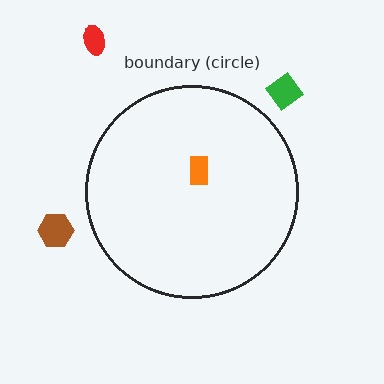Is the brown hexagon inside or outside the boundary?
Outside.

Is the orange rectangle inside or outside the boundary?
Inside.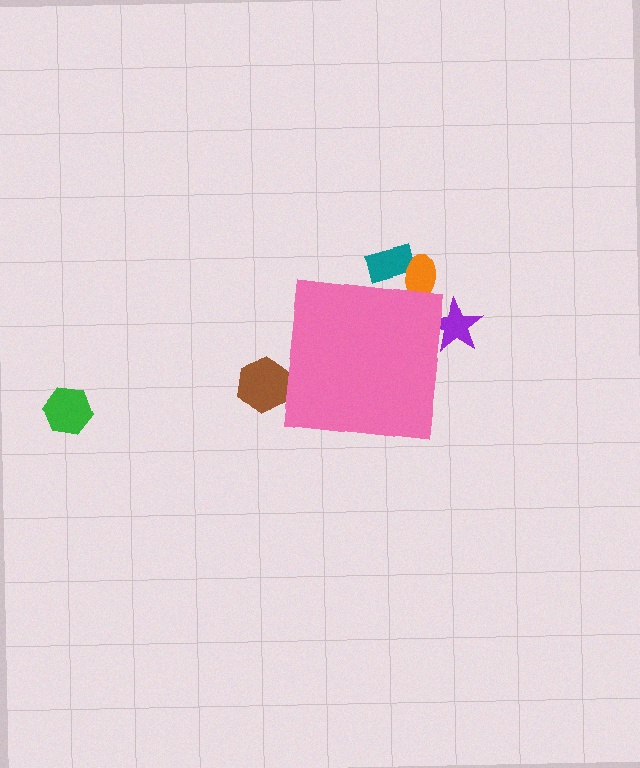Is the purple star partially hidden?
Yes, the purple star is partially hidden behind the pink square.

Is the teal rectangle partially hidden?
Yes, the teal rectangle is partially hidden behind the pink square.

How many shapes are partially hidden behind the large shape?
4 shapes are partially hidden.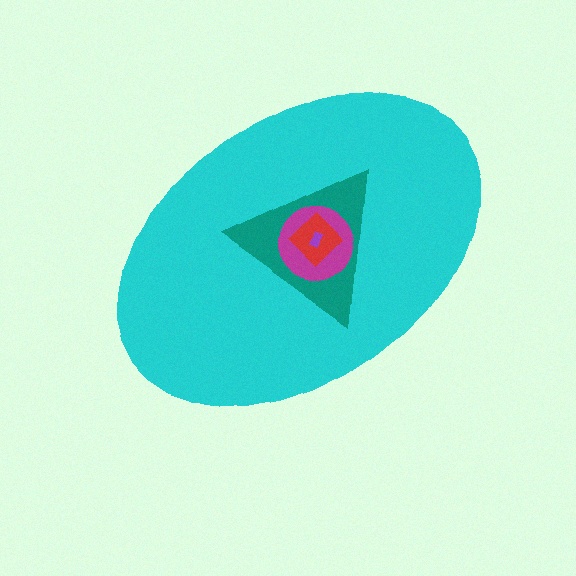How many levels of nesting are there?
5.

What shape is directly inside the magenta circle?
The red diamond.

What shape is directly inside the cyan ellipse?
The teal triangle.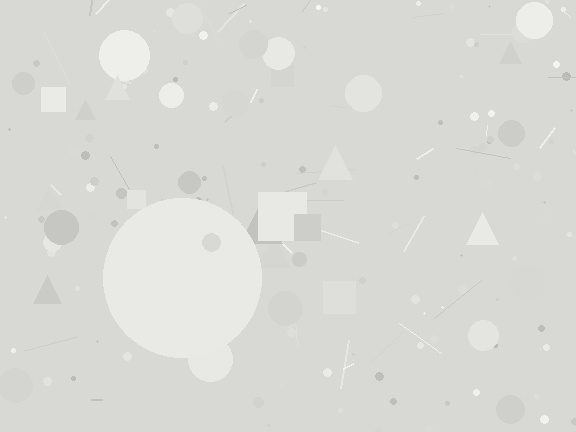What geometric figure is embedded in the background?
A circle is embedded in the background.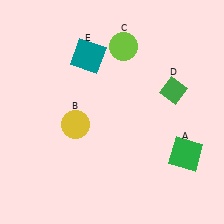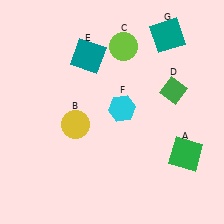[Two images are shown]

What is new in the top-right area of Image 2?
A cyan hexagon (F) was added in the top-right area of Image 2.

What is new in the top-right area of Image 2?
A teal square (G) was added in the top-right area of Image 2.